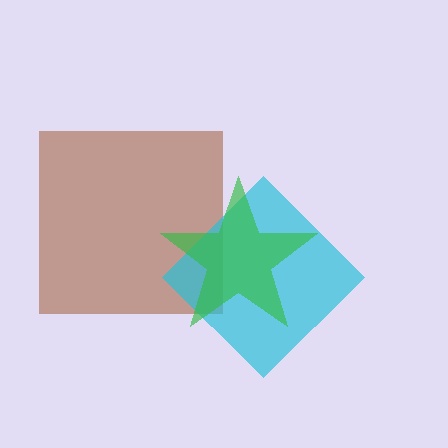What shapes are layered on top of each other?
The layered shapes are: a brown square, a cyan diamond, a green star.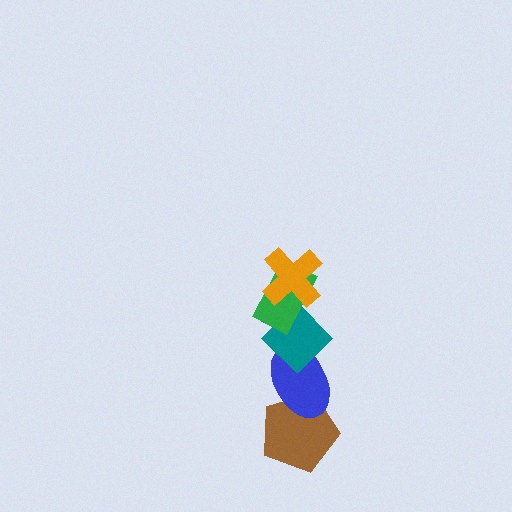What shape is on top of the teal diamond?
The green rectangle is on top of the teal diamond.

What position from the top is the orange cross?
The orange cross is 1st from the top.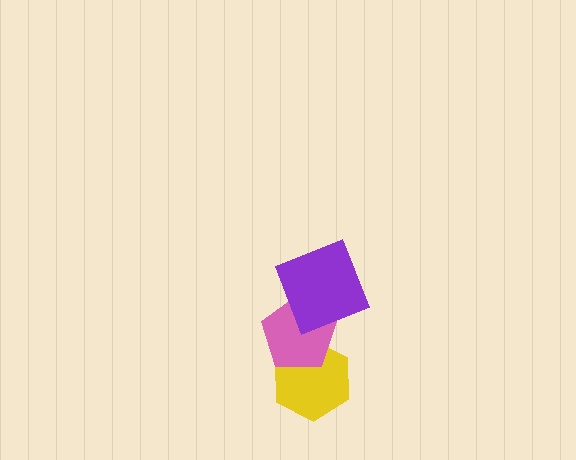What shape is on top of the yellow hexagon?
The pink pentagon is on top of the yellow hexagon.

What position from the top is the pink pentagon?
The pink pentagon is 2nd from the top.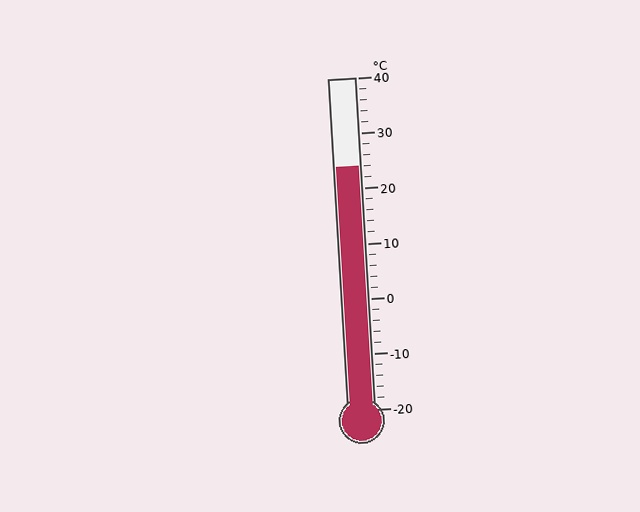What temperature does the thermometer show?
The thermometer shows approximately 24°C.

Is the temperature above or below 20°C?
The temperature is above 20°C.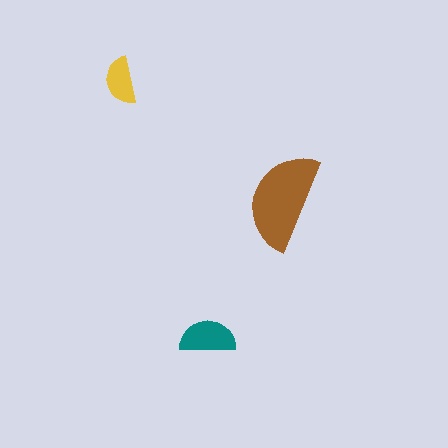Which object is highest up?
The yellow semicircle is topmost.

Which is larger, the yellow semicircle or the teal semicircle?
The teal one.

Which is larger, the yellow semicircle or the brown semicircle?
The brown one.